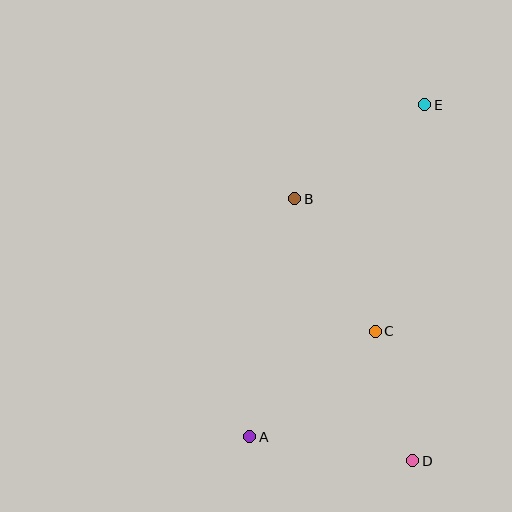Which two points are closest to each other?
Points C and D are closest to each other.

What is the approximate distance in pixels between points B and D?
The distance between B and D is approximately 287 pixels.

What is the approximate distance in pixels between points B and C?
The distance between B and C is approximately 155 pixels.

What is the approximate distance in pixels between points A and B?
The distance between A and B is approximately 242 pixels.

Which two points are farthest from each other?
Points A and E are farthest from each other.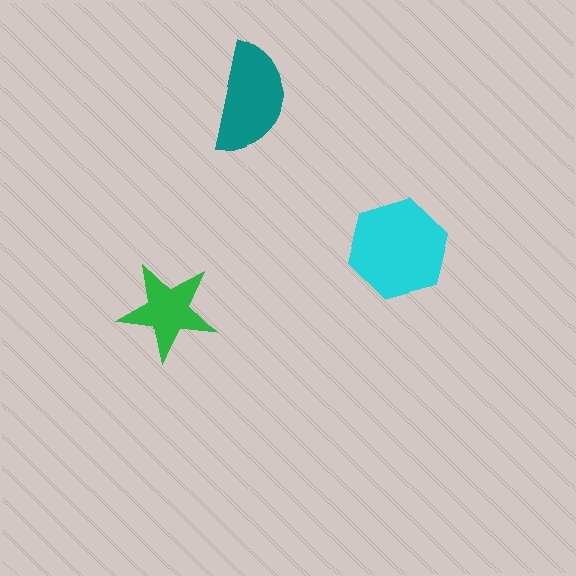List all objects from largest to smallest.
The cyan hexagon, the teal semicircle, the green star.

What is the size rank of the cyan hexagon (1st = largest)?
1st.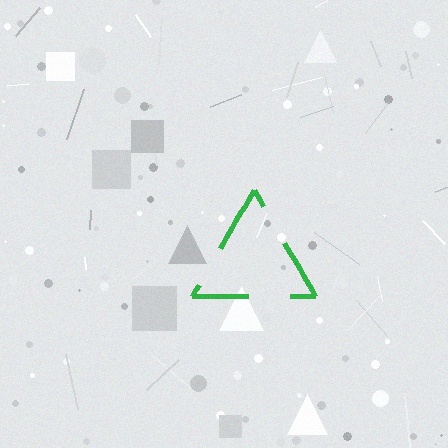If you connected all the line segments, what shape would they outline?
They would outline a triangle.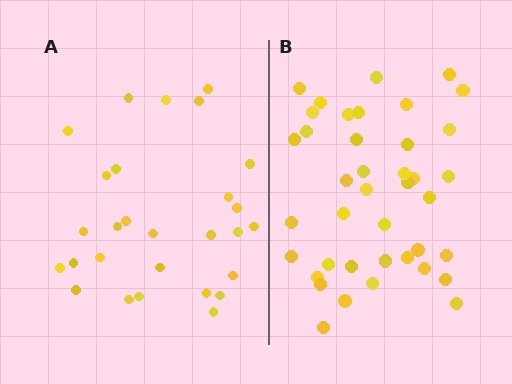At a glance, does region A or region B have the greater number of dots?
Region B (the right region) has more dots.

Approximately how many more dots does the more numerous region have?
Region B has roughly 12 or so more dots than region A.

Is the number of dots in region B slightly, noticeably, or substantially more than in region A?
Region B has noticeably more, but not dramatically so. The ratio is roughly 1.4 to 1.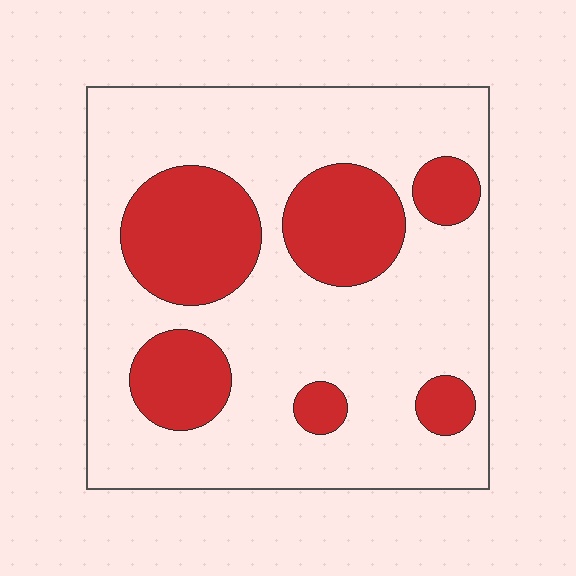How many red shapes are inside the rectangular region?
6.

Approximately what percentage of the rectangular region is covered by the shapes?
Approximately 30%.